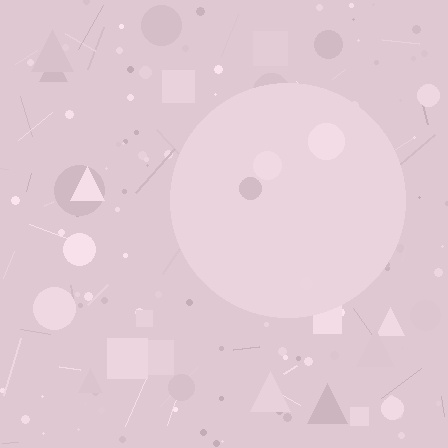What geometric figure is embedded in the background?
A circle is embedded in the background.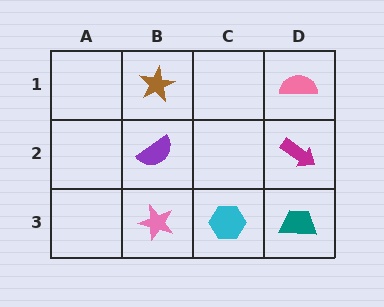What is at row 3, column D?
A teal trapezoid.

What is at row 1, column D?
A pink semicircle.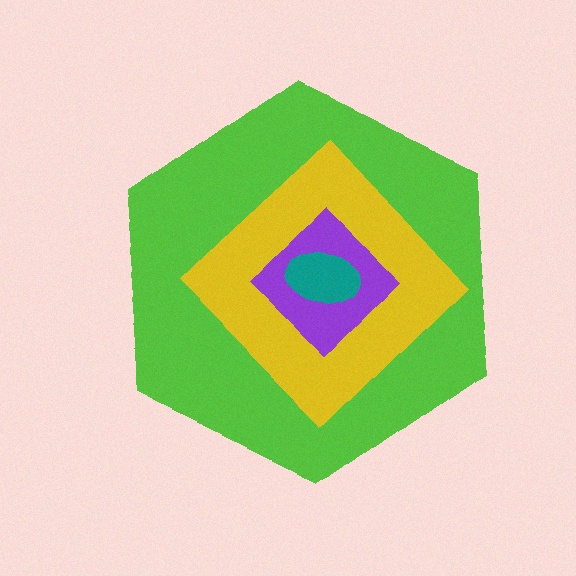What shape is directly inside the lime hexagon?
The yellow diamond.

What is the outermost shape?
The lime hexagon.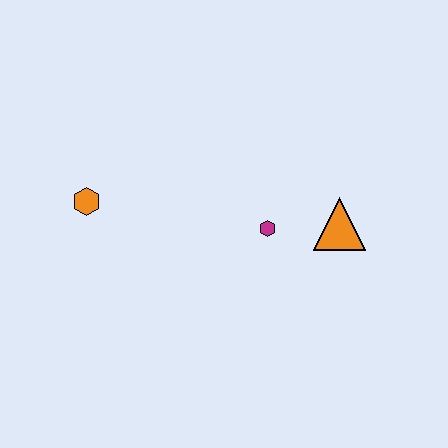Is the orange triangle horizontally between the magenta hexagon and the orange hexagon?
No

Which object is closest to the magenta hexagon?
The orange triangle is closest to the magenta hexagon.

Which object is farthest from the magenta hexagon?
The orange hexagon is farthest from the magenta hexagon.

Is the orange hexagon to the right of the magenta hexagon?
No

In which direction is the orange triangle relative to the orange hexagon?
The orange triangle is to the right of the orange hexagon.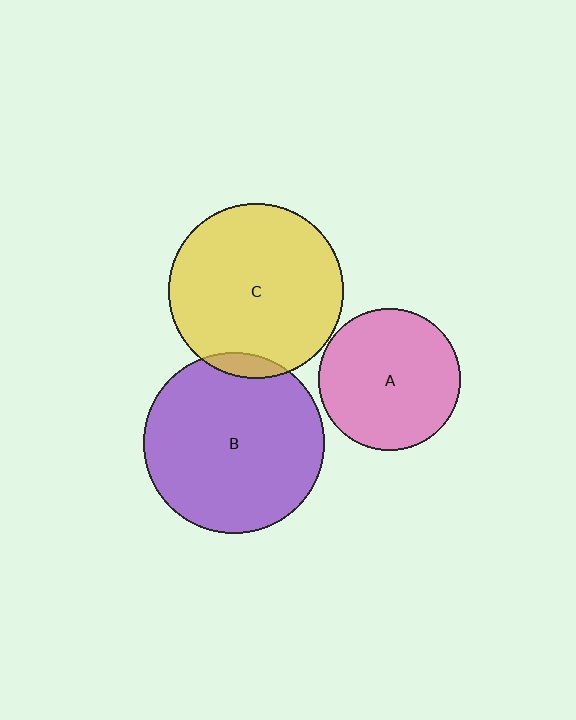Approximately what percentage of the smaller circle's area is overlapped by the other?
Approximately 5%.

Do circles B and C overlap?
Yes.